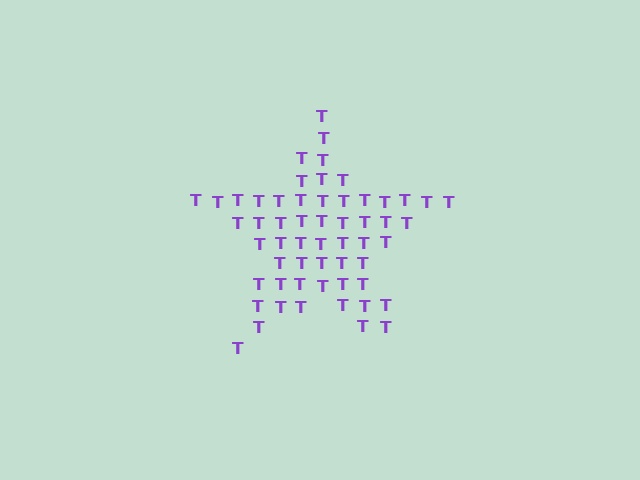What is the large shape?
The large shape is a star.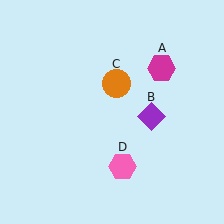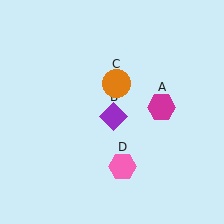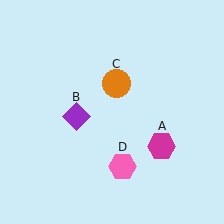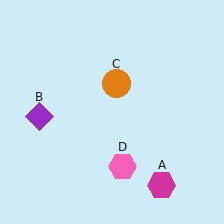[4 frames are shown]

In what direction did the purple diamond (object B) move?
The purple diamond (object B) moved left.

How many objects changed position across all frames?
2 objects changed position: magenta hexagon (object A), purple diamond (object B).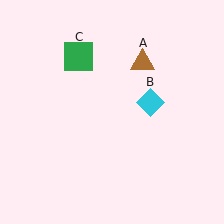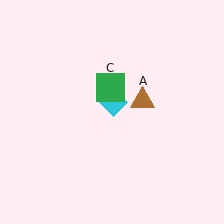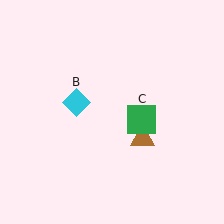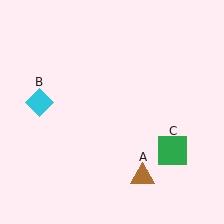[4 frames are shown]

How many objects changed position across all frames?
3 objects changed position: brown triangle (object A), cyan diamond (object B), green square (object C).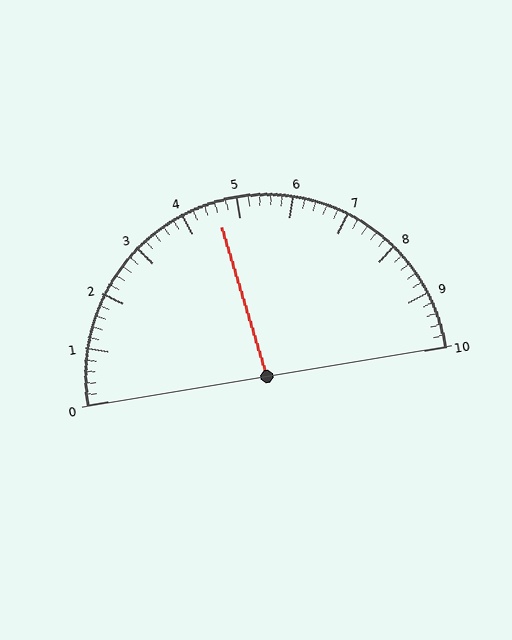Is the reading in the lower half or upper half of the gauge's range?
The reading is in the lower half of the range (0 to 10).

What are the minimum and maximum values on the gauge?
The gauge ranges from 0 to 10.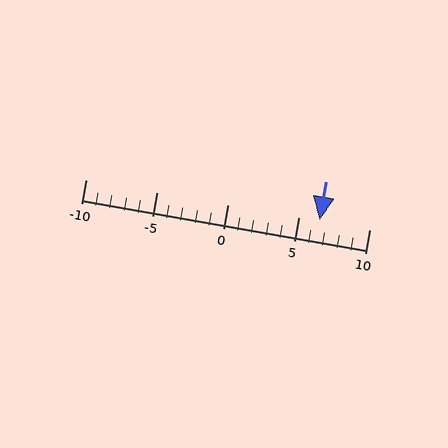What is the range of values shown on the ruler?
The ruler shows values from -10 to 10.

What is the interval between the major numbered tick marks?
The major tick marks are spaced 5 units apart.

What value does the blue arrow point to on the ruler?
The blue arrow points to approximately 6.